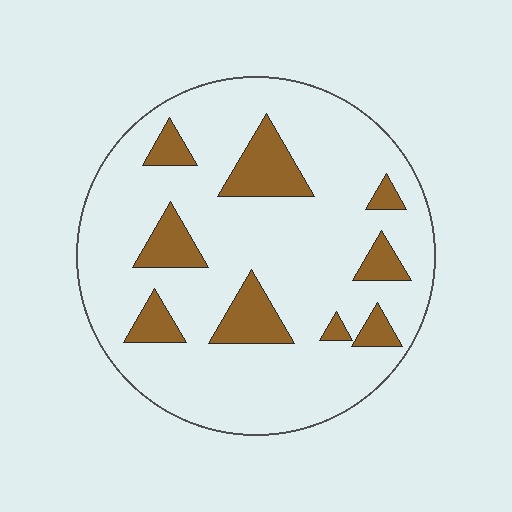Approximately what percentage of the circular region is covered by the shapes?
Approximately 15%.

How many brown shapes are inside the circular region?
9.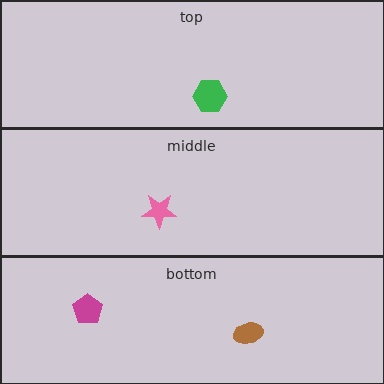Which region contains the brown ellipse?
The bottom region.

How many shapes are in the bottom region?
2.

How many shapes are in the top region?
1.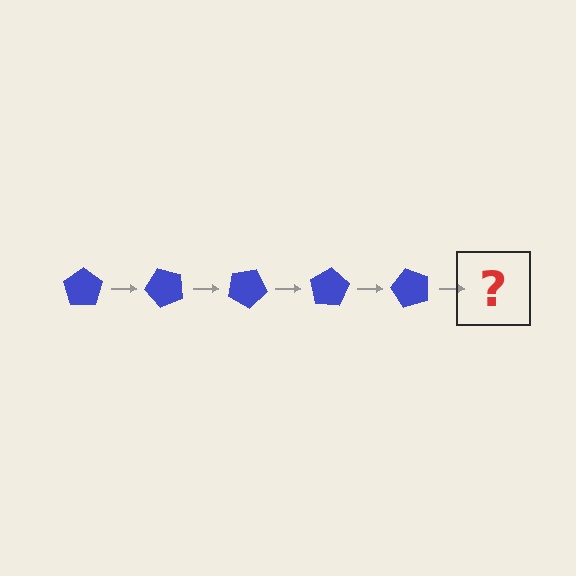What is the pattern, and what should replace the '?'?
The pattern is that the pentagon rotates 50 degrees each step. The '?' should be a blue pentagon rotated 250 degrees.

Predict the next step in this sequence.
The next step is a blue pentagon rotated 250 degrees.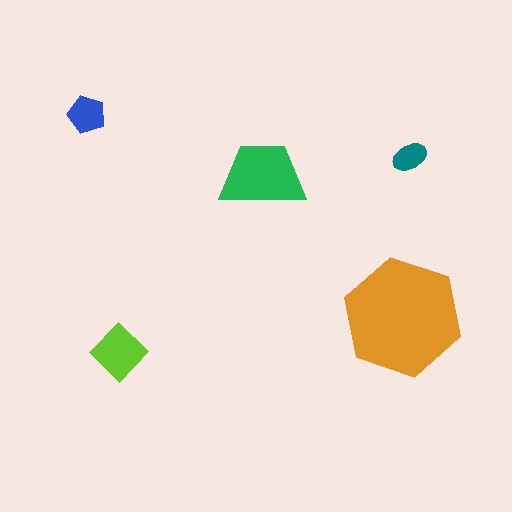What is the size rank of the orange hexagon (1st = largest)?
1st.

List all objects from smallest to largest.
The teal ellipse, the blue pentagon, the lime diamond, the green trapezoid, the orange hexagon.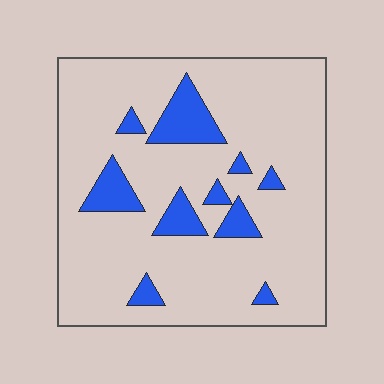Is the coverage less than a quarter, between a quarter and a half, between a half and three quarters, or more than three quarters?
Less than a quarter.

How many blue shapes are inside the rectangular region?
10.